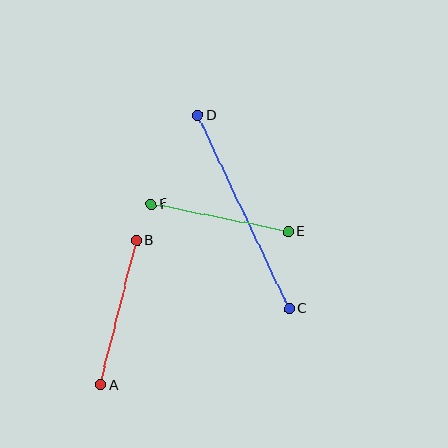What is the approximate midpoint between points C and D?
The midpoint is at approximately (244, 212) pixels.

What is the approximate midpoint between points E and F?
The midpoint is at approximately (220, 218) pixels.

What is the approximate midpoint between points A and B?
The midpoint is at approximately (119, 313) pixels.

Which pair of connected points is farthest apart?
Points C and D are farthest apart.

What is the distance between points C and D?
The distance is approximately 214 pixels.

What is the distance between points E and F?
The distance is approximately 140 pixels.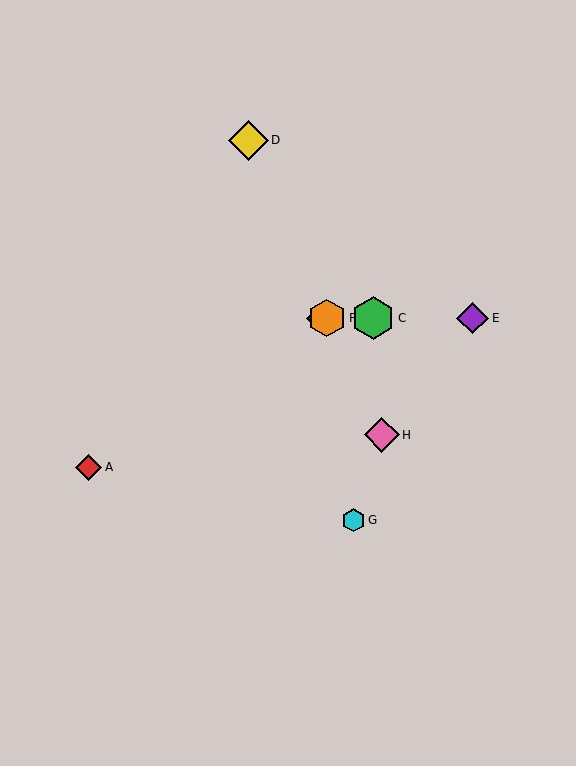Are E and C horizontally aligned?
Yes, both are at y≈318.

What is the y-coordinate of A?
Object A is at y≈467.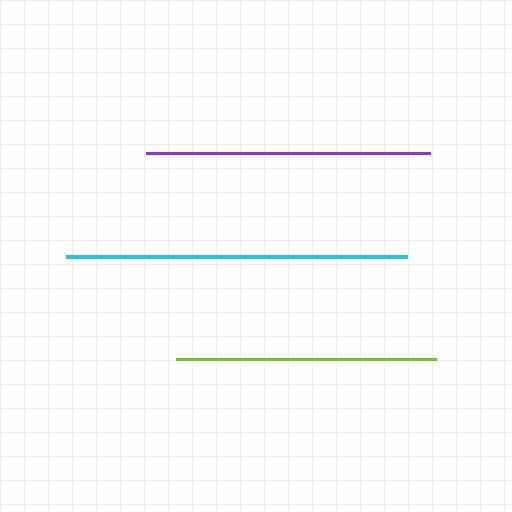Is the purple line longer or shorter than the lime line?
The purple line is longer than the lime line.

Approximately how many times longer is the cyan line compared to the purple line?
The cyan line is approximately 1.2 times the length of the purple line.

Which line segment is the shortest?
The lime line is the shortest at approximately 261 pixels.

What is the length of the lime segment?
The lime segment is approximately 261 pixels long.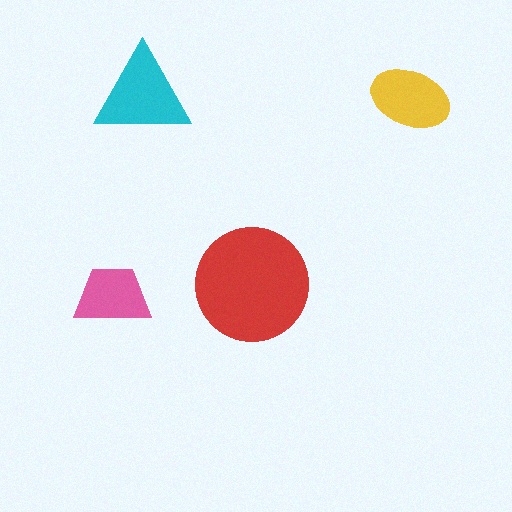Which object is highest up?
The cyan triangle is topmost.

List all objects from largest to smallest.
The red circle, the cyan triangle, the yellow ellipse, the pink trapezoid.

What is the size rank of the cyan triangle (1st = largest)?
2nd.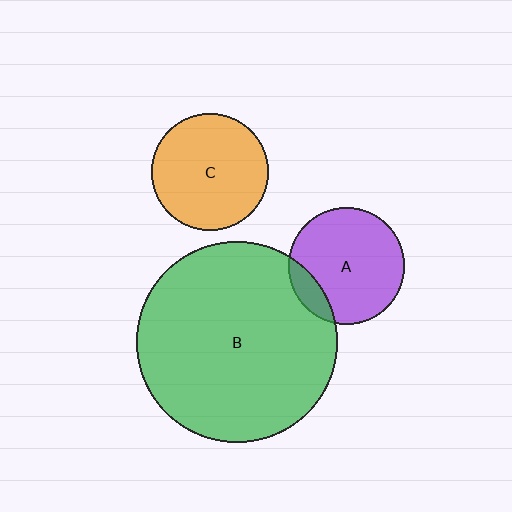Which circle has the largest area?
Circle B (green).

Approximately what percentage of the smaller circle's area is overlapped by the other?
Approximately 15%.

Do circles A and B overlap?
Yes.